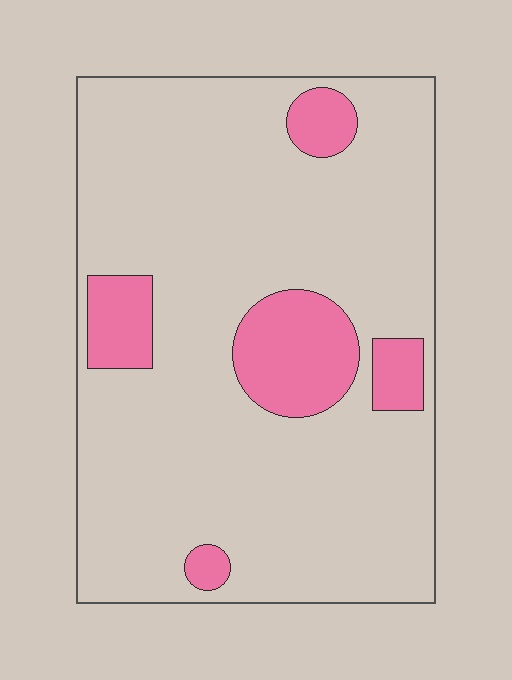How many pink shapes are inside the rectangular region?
5.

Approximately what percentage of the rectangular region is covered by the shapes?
Approximately 15%.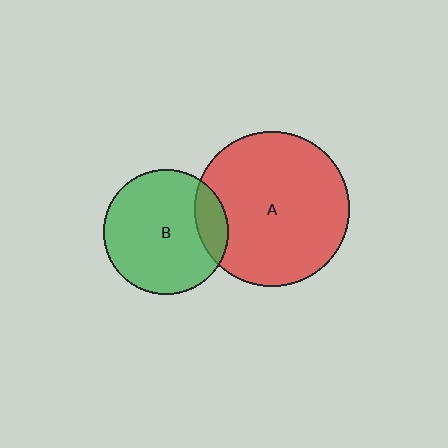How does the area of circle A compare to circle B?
Approximately 1.5 times.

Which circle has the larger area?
Circle A (red).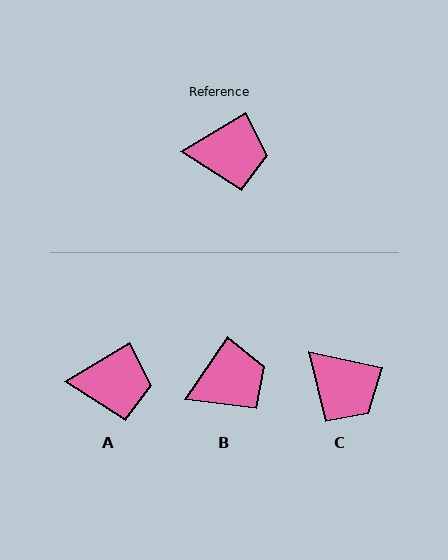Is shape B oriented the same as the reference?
No, it is off by about 25 degrees.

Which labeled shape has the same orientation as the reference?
A.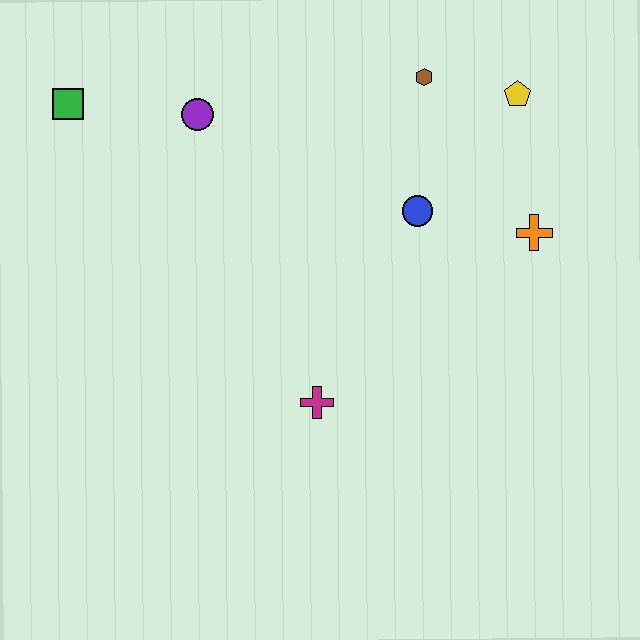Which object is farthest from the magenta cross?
The green square is farthest from the magenta cross.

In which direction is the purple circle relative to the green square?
The purple circle is to the right of the green square.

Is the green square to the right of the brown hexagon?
No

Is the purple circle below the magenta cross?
No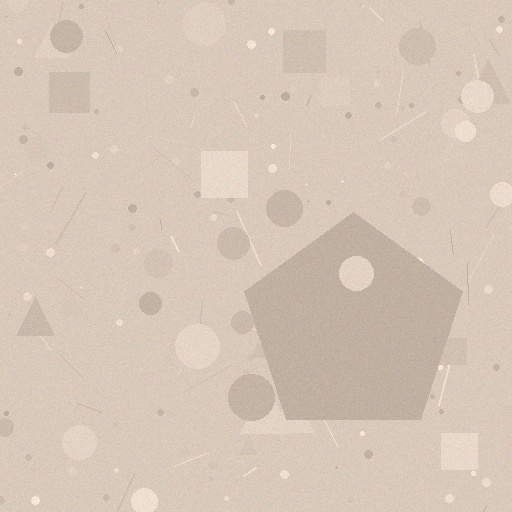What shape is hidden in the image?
A pentagon is hidden in the image.